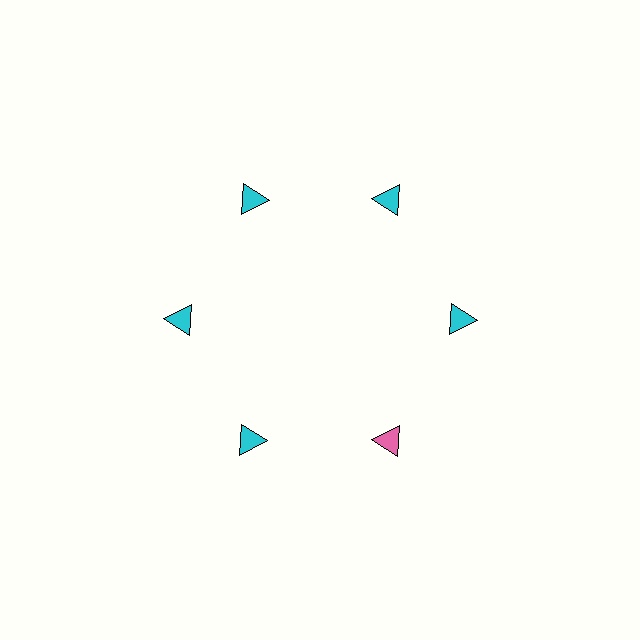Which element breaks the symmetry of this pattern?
The pink triangle at roughly the 5 o'clock position breaks the symmetry. All other shapes are cyan triangles.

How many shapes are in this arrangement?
There are 6 shapes arranged in a ring pattern.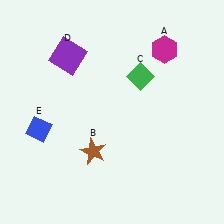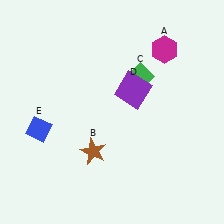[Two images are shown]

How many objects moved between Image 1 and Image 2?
1 object moved between the two images.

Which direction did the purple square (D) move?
The purple square (D) moved right.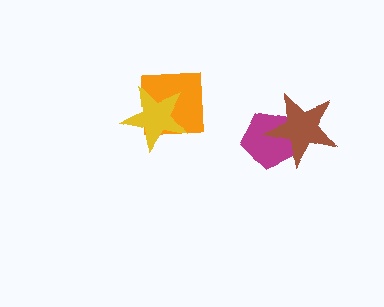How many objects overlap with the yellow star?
1 object overlaps with the yellow star.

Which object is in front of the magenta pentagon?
The brown star is in front of the magenta pentagon.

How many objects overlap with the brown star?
1 object overlaps with the brown star.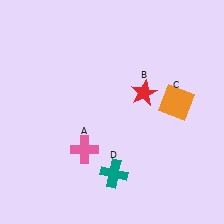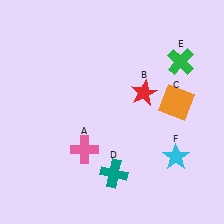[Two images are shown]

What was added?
A green cross (E), a cyan star (F) were added in Image 2.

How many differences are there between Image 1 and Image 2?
There are 2 differences between the two images.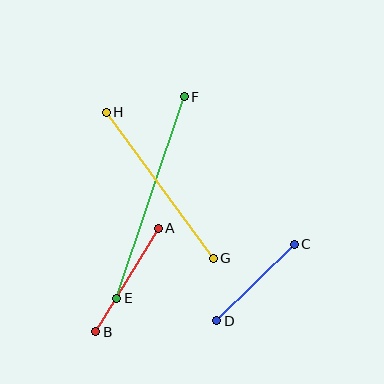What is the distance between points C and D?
The distance is approximately 109 pixels.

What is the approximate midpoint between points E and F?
The midpoint is at approximately (150, 198) pixels.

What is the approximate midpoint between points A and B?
The midpoint is at approximately (127, 280) pixels.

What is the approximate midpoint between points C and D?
The midpoint is at approximately (255, 282) pixels.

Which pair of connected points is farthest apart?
Points E and F are farthest apart.